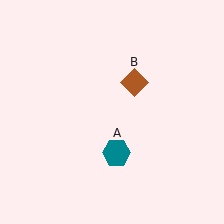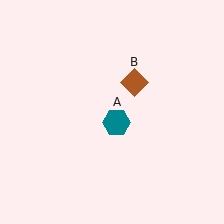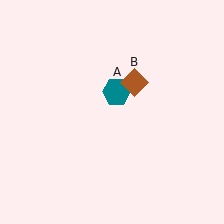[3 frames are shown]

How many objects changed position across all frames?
1 object changed position: teal hexagon (object A).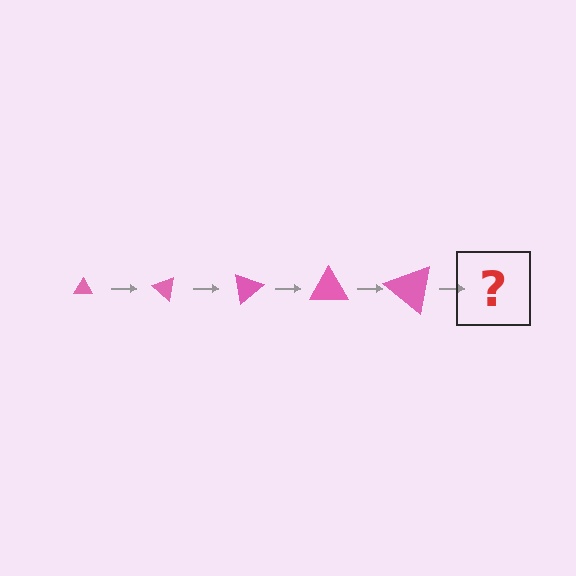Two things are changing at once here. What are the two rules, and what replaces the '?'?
The two rules are that the triangle grows larger each step and it rotates 40 degrees each step. The '?' should be a triangle, larger than the previous one and rotated 200 degrees from the start.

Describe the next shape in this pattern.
It should be a triangle, larger than the previous one and rotated 200 degrees from the start.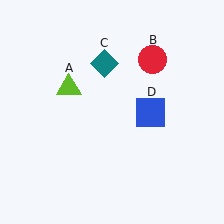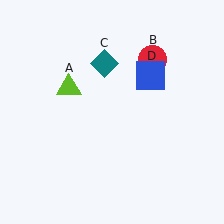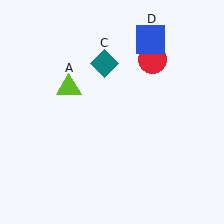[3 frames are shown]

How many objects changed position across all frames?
1 object changed position: blue square (object D).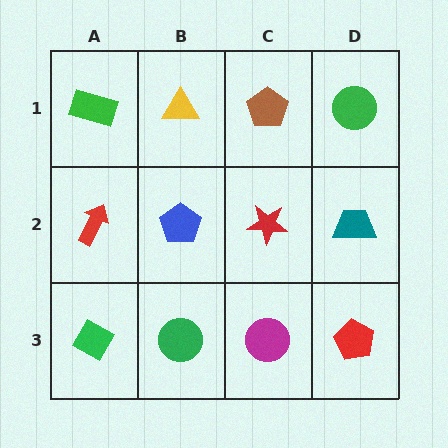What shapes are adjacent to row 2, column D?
A green circle (row 1, column D), a red pentagon (row 3, column D), a red star (row 2, column C).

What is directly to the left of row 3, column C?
A green circle.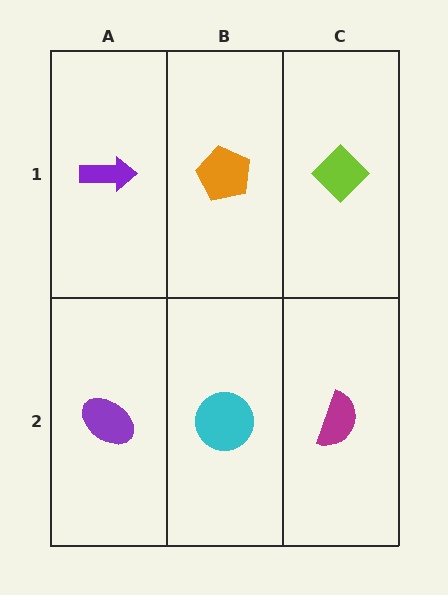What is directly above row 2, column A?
A purple arrow.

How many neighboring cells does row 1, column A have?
2.